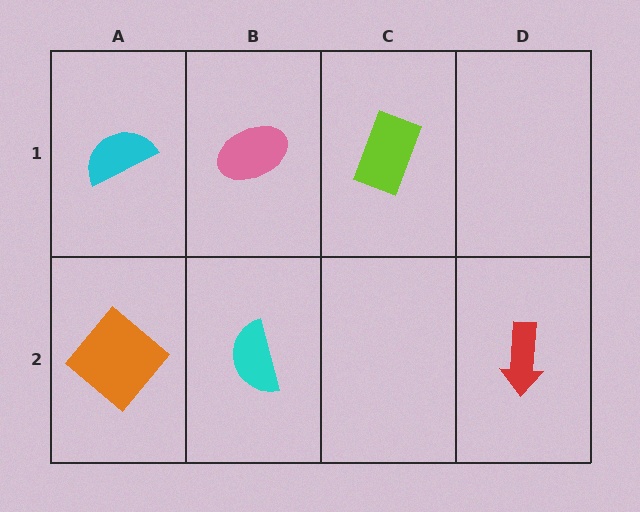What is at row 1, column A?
A cyan semicircle.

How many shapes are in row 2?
3 shapes.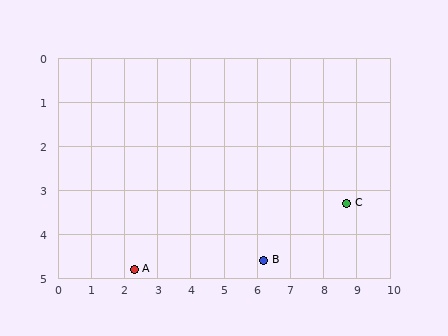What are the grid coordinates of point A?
Point A is at approximately (2.3, 4.8).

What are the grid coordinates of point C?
Point C is at approximately (8.7, 3.3).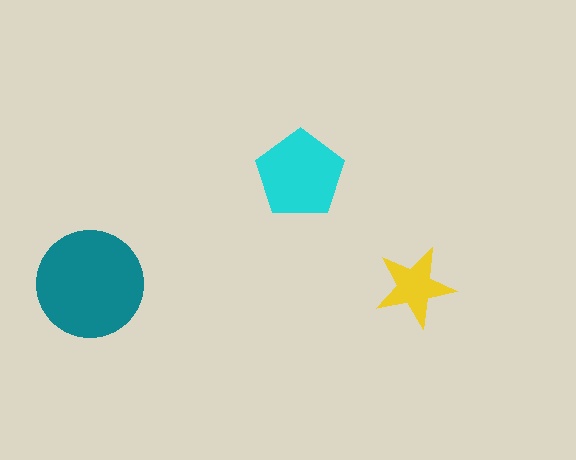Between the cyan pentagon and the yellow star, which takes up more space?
The cyan pentagon.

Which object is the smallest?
The yellow star.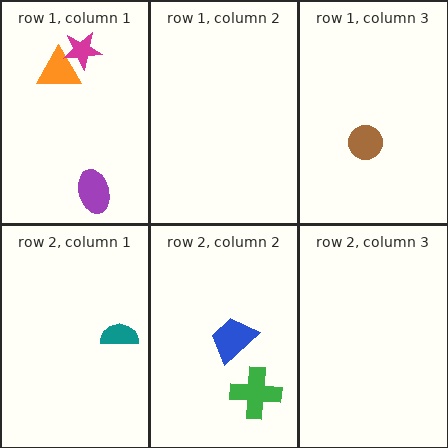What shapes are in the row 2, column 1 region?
The teal semicircle.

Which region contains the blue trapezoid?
The row 2, column 2 region.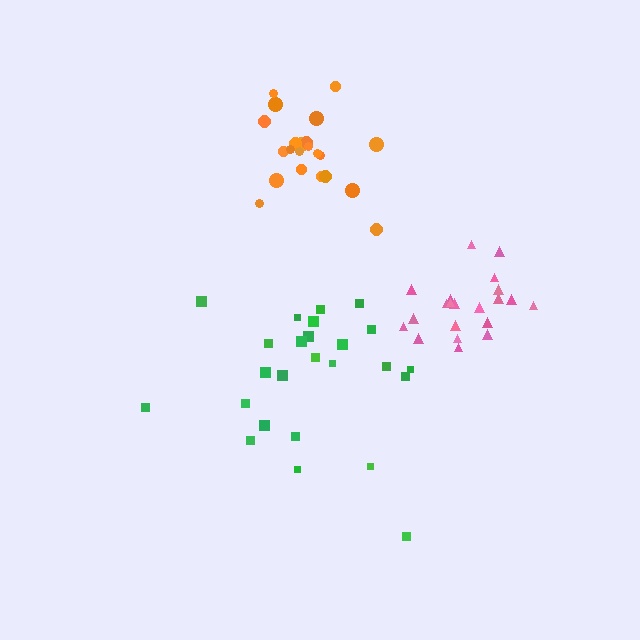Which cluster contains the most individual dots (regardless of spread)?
Green (25).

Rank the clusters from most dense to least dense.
orange, pink, green.